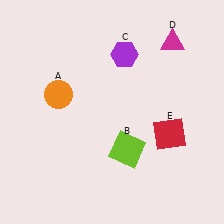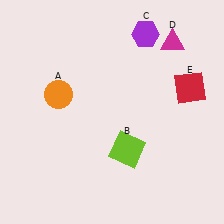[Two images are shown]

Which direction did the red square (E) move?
The red square (E) moved up.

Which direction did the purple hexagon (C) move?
The purple hexagon (C) moved right.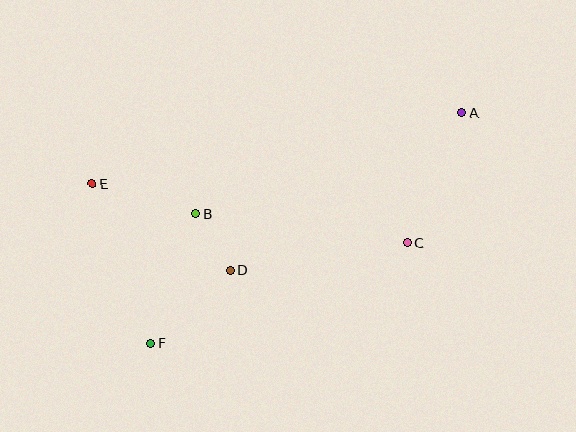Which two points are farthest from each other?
Points A and F are farthest from each other.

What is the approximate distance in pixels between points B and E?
The distance between B and E is approximately 108 pixels.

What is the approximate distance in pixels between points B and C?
The distance between B and C is approximately 214 pixels.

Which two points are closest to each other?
Points B and D are closest to each other.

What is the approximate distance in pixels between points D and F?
The distance between D and F is approximately 108 pixels.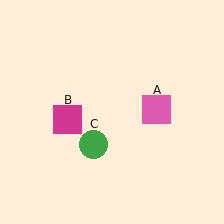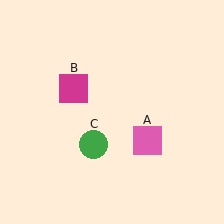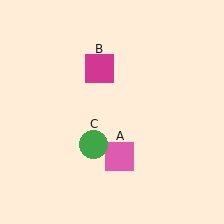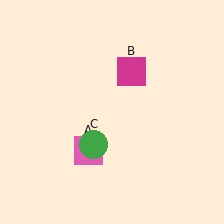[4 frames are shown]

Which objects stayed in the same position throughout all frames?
Green circle (object C) remained stationary.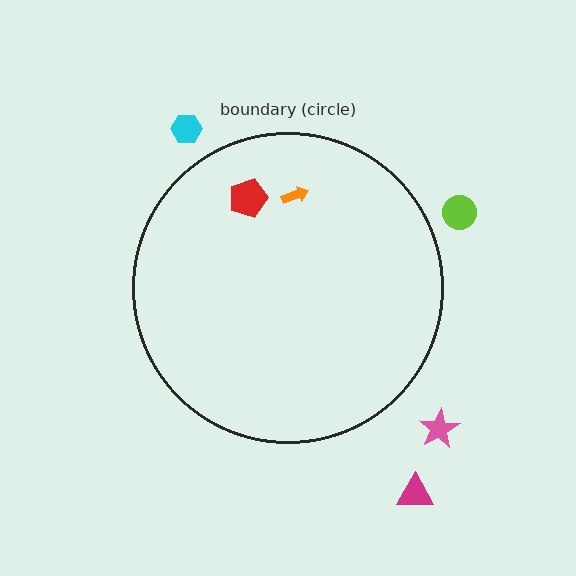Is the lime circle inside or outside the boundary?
Outside.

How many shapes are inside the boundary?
2 inside, 4 outside.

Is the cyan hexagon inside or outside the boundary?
Outside.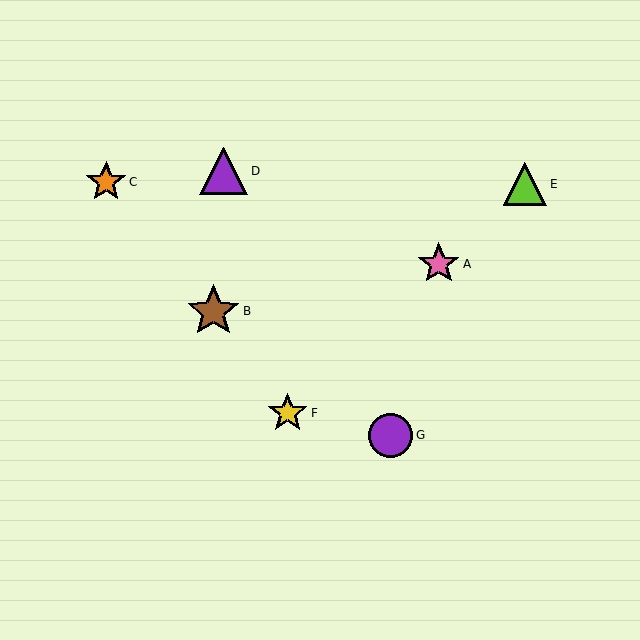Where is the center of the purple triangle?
The center of the purple triangle is at (224, 171).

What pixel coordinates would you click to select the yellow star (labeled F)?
Click at (288, 413) to select the yellow star F.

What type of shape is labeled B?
Shape B is a brown star.